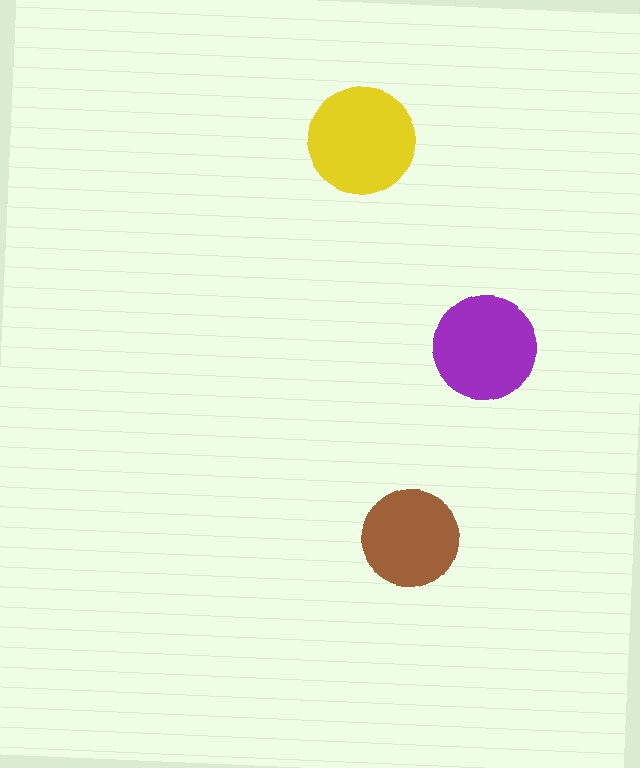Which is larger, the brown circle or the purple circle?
The purple one.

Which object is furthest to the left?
The yellow circle is leftmost.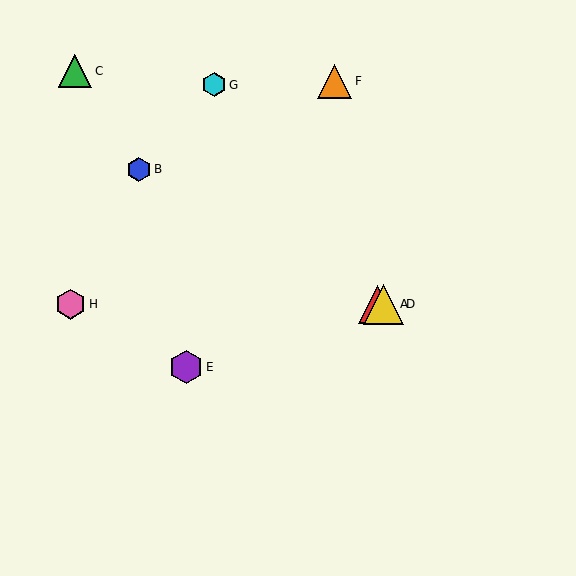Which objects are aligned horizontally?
Objects A, D, H are aligned horizontally.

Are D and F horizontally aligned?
No, D is at y≈304 and F is at y≈82.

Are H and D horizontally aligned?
Yes, both are at y≈304.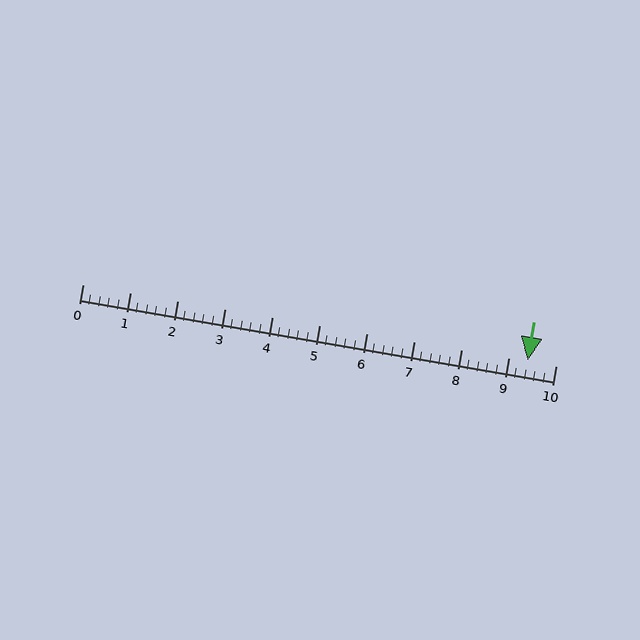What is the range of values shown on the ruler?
The ruler shows values from 0 to 10.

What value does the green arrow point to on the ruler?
The green arrow points to approximately 9.4.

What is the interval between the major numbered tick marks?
The major tick marks are spaced 1 units apart.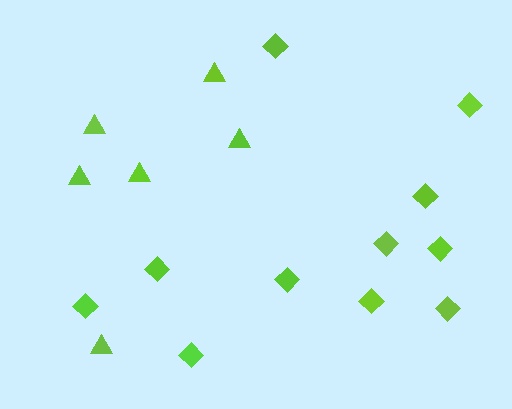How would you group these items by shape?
There are 2 groups: one group of triangles (6) and one group of diamonds (11).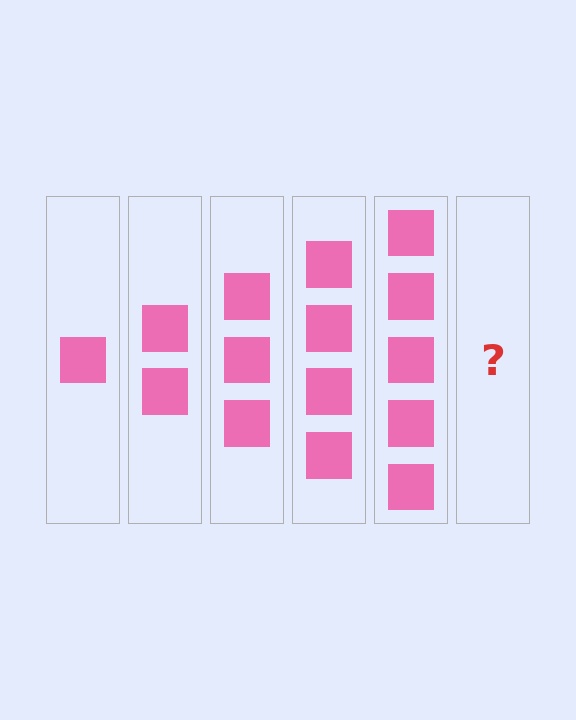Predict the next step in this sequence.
The next step is 6 squares.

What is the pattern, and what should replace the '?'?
The pattern is that each step adds one more square. The '?' should be 6 squares.